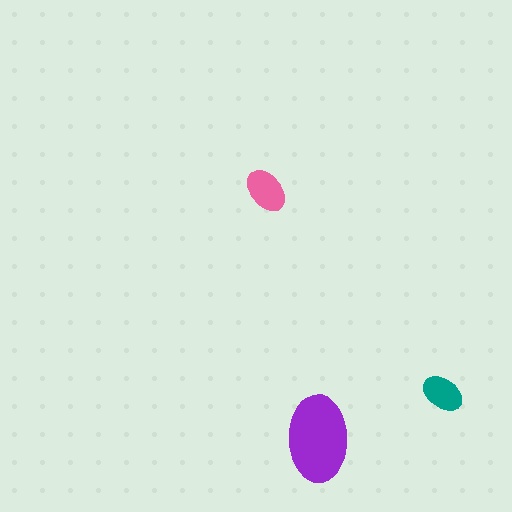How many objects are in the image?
There are 3 objects in the image.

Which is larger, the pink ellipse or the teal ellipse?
The pink one.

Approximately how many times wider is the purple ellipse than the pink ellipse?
About 2 times wider.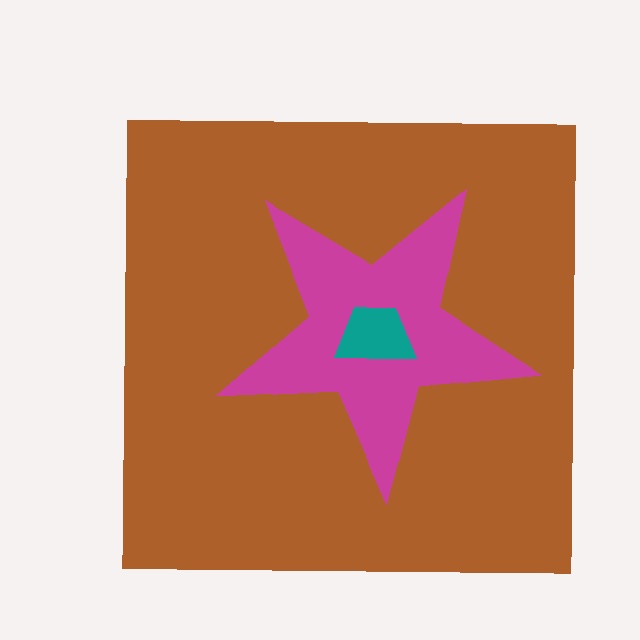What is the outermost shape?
The brown square.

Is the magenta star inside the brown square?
Yes.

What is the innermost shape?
The teal trapezoid.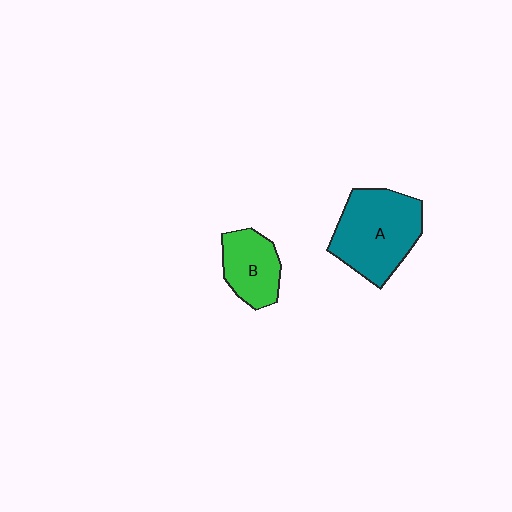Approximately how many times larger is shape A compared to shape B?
Approximately 1.7 times.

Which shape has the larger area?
Shape A (teal).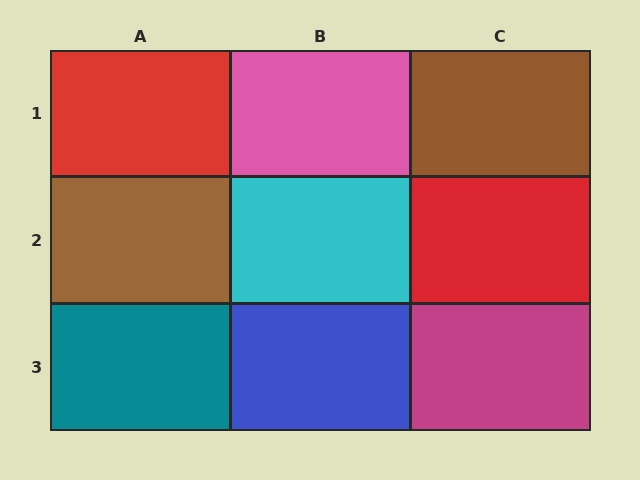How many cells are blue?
1 cell is blue.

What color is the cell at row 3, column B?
Blue.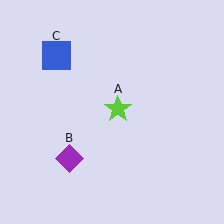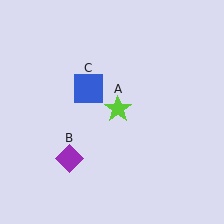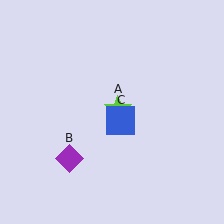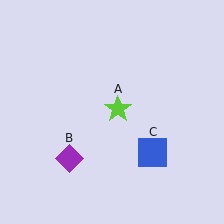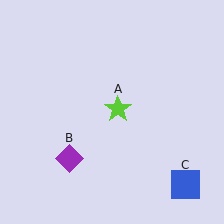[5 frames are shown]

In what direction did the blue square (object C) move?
The blue square (object C) moved down and to the right.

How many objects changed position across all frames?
1 object changed position: blue square (object C).